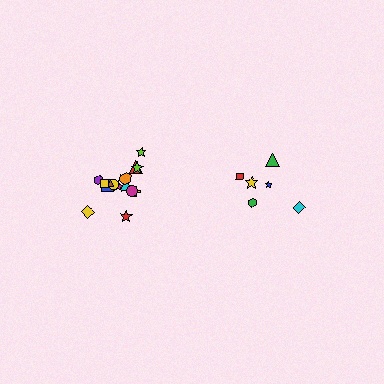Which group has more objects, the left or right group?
The left group.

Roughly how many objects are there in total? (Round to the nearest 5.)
Roughly 20 objects in total.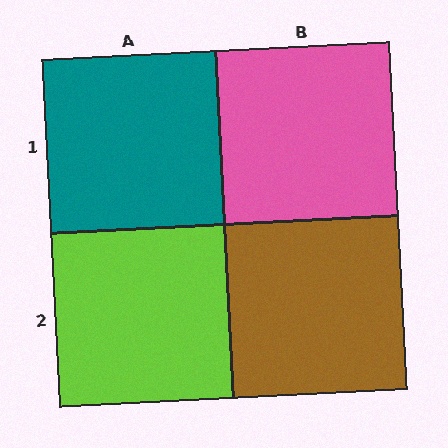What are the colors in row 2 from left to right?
Lime, brown.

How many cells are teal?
1 cell is teal.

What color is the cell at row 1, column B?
Pink.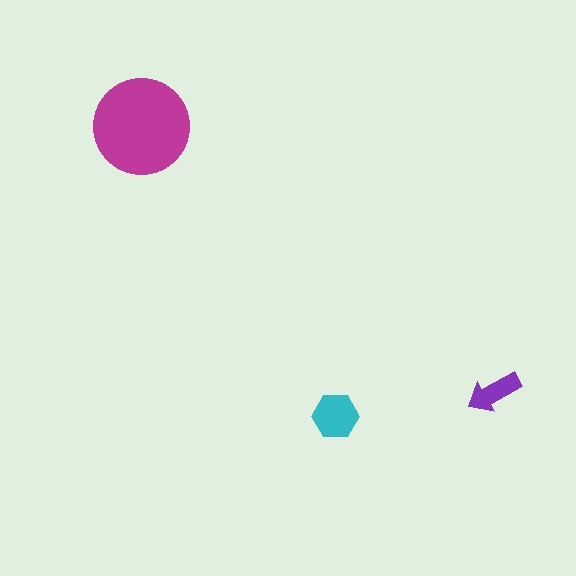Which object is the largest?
The magenta circle.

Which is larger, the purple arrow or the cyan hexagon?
The cyan hexagon.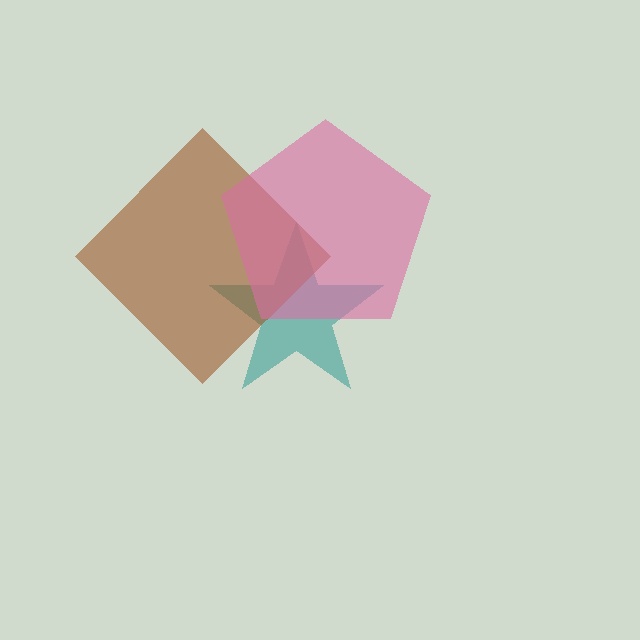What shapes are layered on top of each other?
The layered shapes are: a teal star, a brown diamond, a pink pentagon.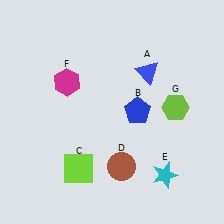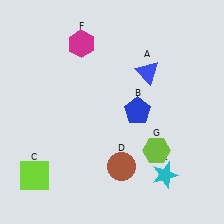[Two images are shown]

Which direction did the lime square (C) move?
The lime square (C) moved left.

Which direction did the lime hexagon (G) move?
The lime hexagon (G) moved down.